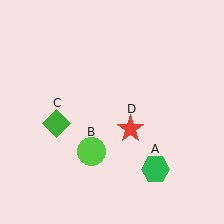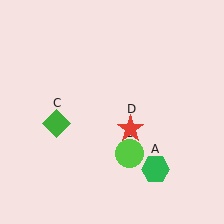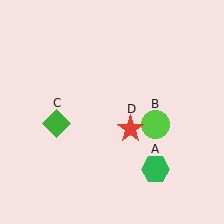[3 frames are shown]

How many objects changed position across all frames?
1 object changed position: lime circle (object B).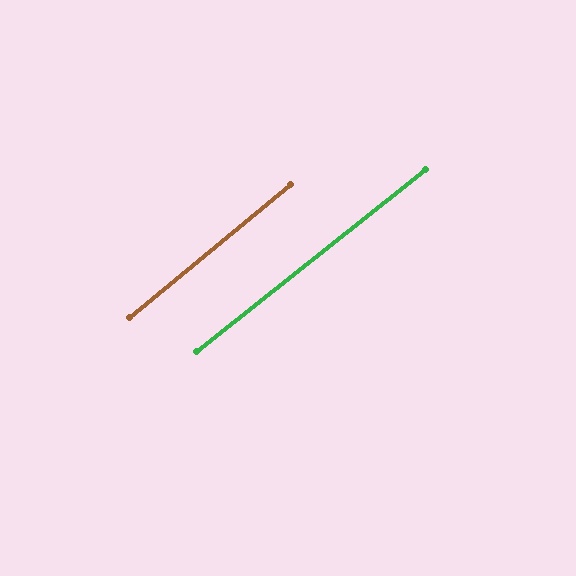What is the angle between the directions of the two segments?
Approximately 1 degree.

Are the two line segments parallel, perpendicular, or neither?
Parallel — their directions differ by only 1.2°.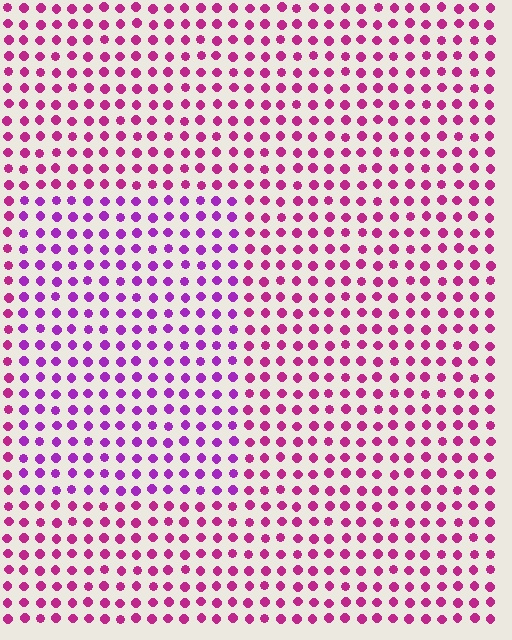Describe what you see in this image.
The image is filled with small magenta elements in a uniform arrangement. A rectangle-shaped region is visible where the elements are tinted to a slightly different hue, forming a subtle color boundary.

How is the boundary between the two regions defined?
The boundary is defined purely by a slight shift in hue (about 31 degrees). Spacing, size, and orientation are identical on both sides.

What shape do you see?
I see a rectangle.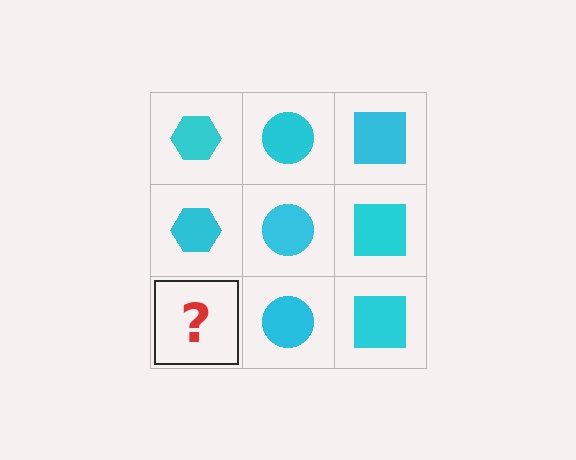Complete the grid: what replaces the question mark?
The question mark should be replaced with a cyan hexagon.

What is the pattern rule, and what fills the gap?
The rule is that each column has a consistent shape. The gap should be filled with a cyan hexagon.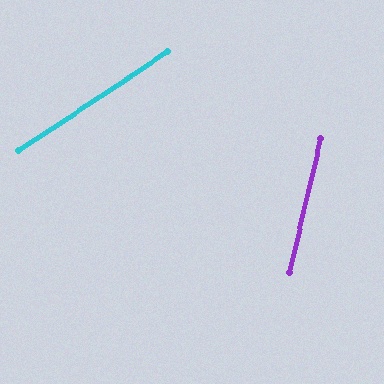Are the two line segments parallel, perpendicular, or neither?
Neither parallel nor perpendicular — they differ by about 43°.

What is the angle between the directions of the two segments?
Approximately 43 degrees.